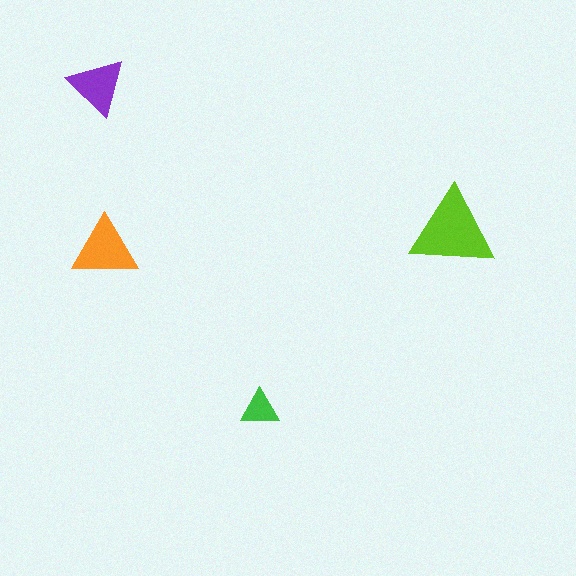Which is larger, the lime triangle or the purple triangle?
The lime one.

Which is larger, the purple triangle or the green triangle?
The purple one.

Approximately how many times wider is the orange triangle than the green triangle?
About 1.5 times wider.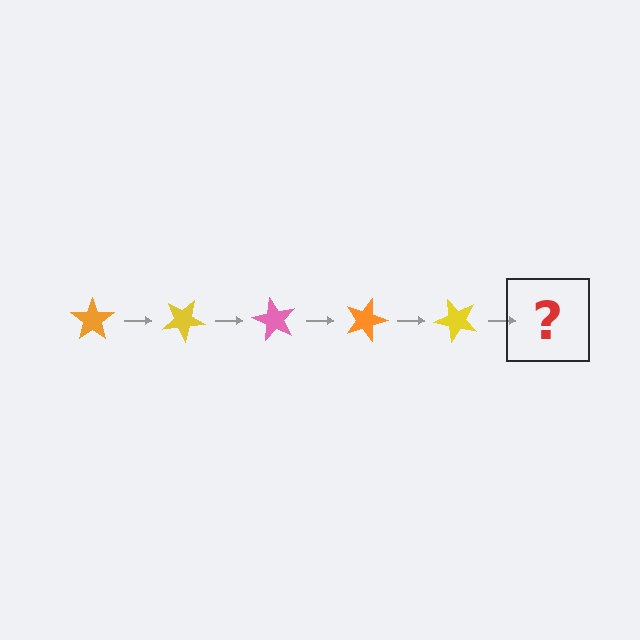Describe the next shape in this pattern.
It should be a pink star, rotated 150 degrees from the start.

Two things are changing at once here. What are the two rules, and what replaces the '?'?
The two rules are that it rotates 30 degrees each step and the color cycles through orange, yellow, and pink. The '?' should be a pink star, rotated 150 degrees from the start.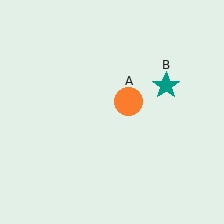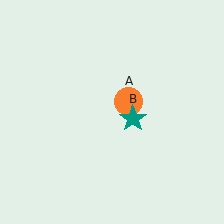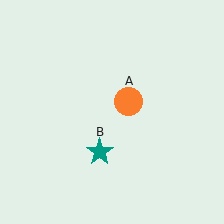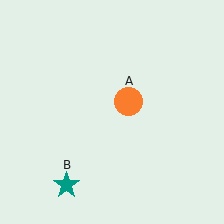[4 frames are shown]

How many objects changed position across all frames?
1 object changed position: teal star (object B).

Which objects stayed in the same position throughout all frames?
Orange circle (object A) remained stationary.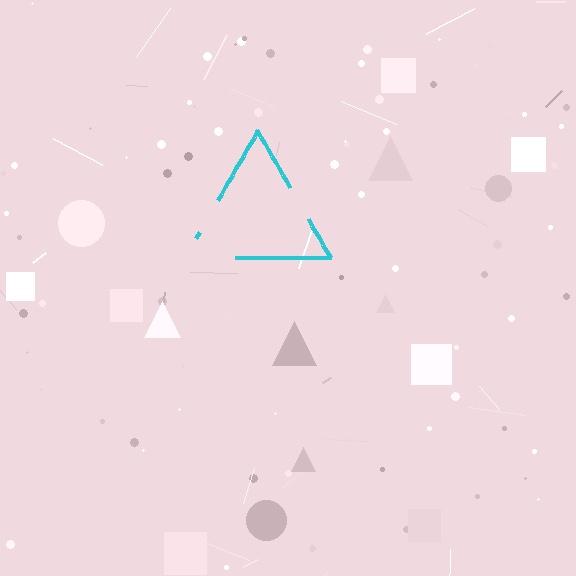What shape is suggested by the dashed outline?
The dashed outline suggests a triangle.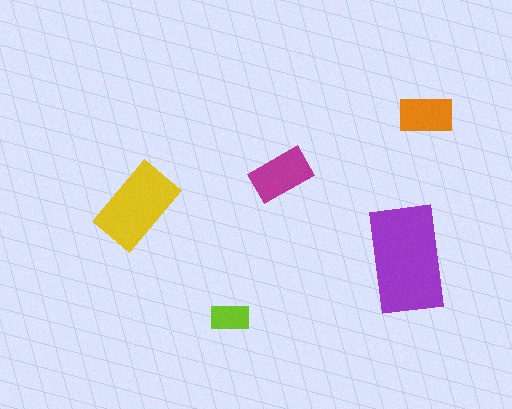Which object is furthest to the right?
The orange rectangle is rightmost.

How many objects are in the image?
There are 5 objects in the image.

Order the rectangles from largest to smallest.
the purple one, the yellow one, the magenta one, the orange one, the lime one.